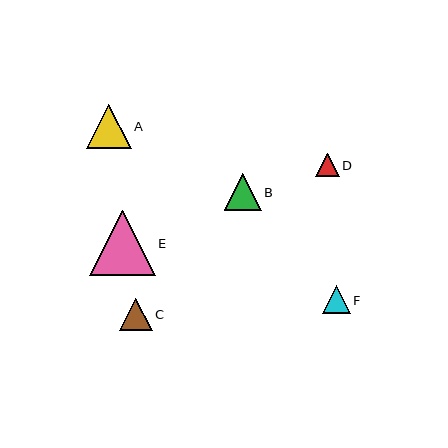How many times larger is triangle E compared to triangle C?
Triangle E is approximately 2.0 times the size of triangle C.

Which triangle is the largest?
Triangle E is the largest with a size of approximately 66 pixels.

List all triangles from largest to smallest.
From largest to smallest: E, A, B, C, F, D.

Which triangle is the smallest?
Triangle D is the smallest with a size of approximately 23 pixels.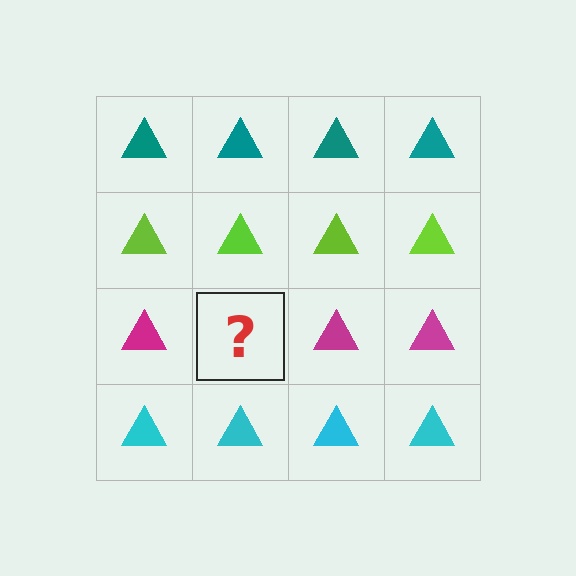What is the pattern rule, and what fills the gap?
The rule is that each row has a consistent color. The gap should be filled with a magenta triangle.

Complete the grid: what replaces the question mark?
The question mark should be replaced with a magenta triangle.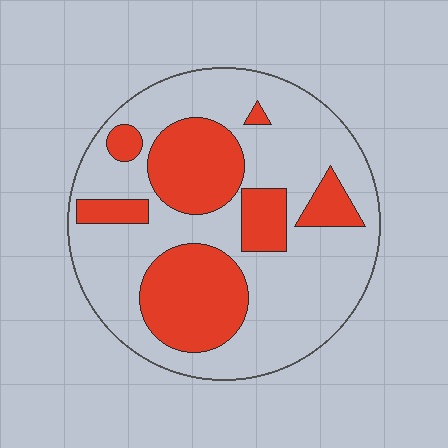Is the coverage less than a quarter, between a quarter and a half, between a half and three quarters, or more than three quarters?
Between a quarter and a half.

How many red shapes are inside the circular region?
7.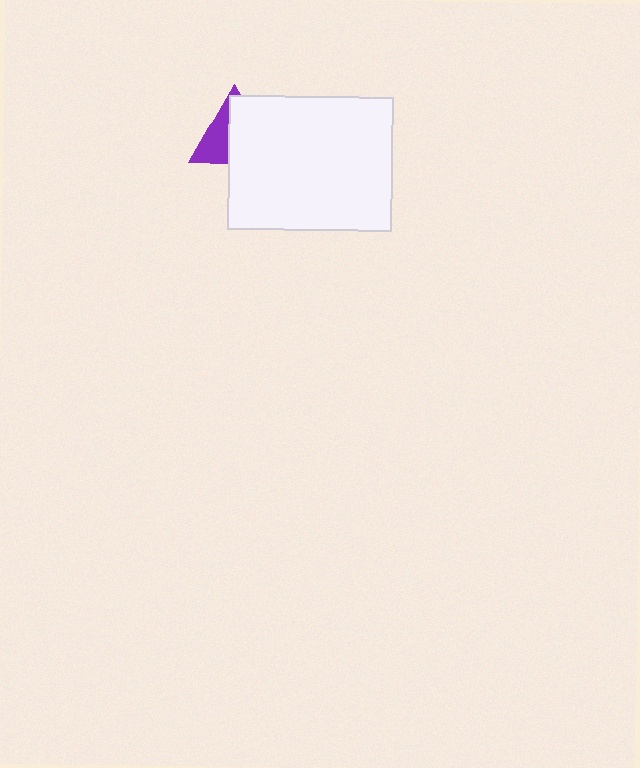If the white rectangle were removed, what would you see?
You would see the complete purple triangle.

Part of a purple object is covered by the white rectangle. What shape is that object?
It is a triangle.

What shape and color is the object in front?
The object in front is a white rectangle.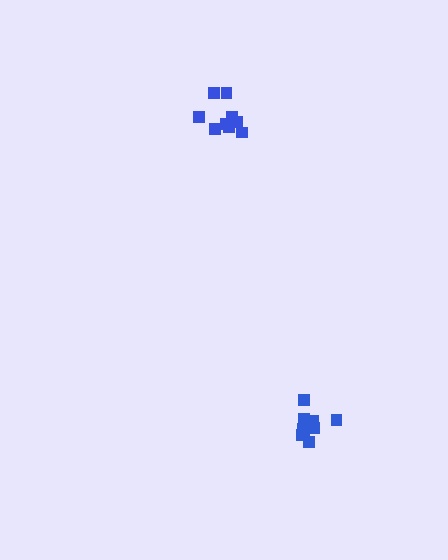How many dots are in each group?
Group 1: 9 dots, Group 2: 9 dots (18 total).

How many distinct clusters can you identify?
There are 2 distinct clusters.